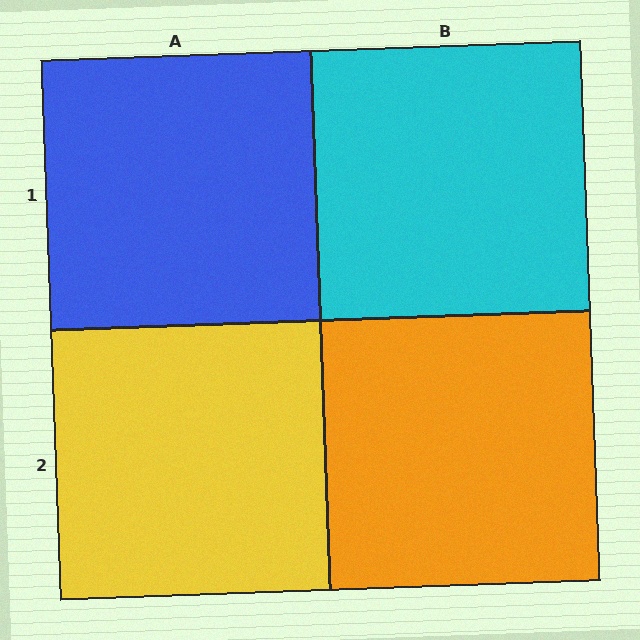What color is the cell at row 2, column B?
Orange.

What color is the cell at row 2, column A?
Yellow.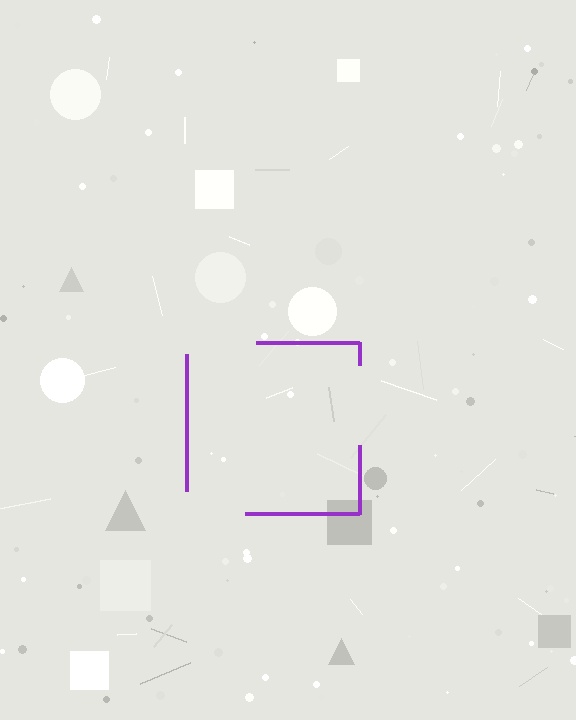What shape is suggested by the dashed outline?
The dashed outline suggests a square.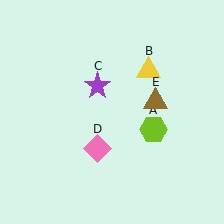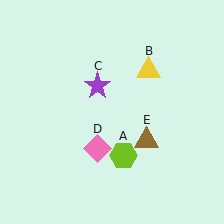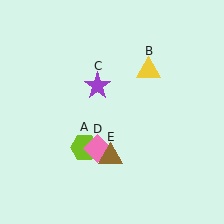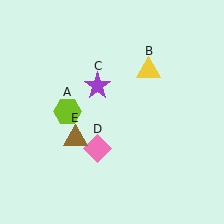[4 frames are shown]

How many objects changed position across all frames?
2 objects changed position: lime hexagon (object A), brown triangle (object E).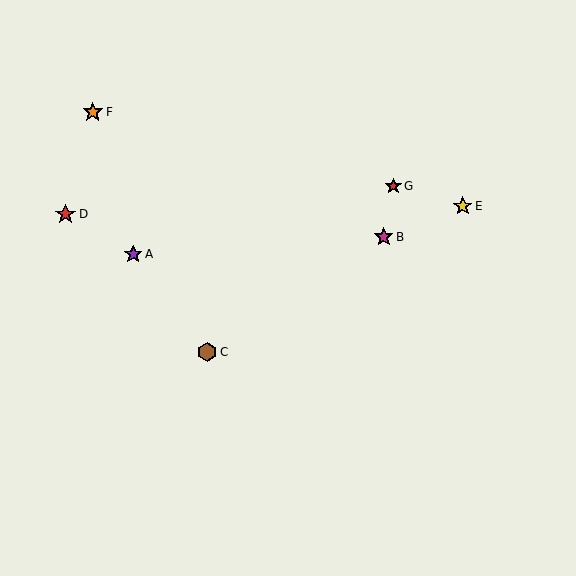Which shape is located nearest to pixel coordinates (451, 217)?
The yellow star (labeled E) at (463, 206) is nearest to that location.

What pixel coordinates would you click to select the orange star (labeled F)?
Click at (93, 112) to select the orange star F.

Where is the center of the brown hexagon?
The center of the brown hexagon is at (207, 352).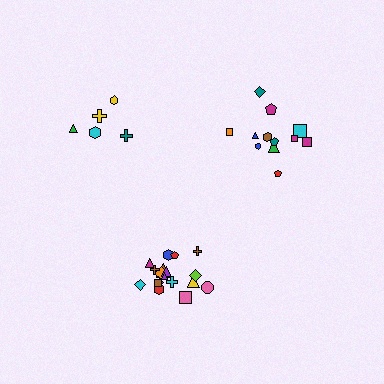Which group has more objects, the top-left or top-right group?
The top-right group.